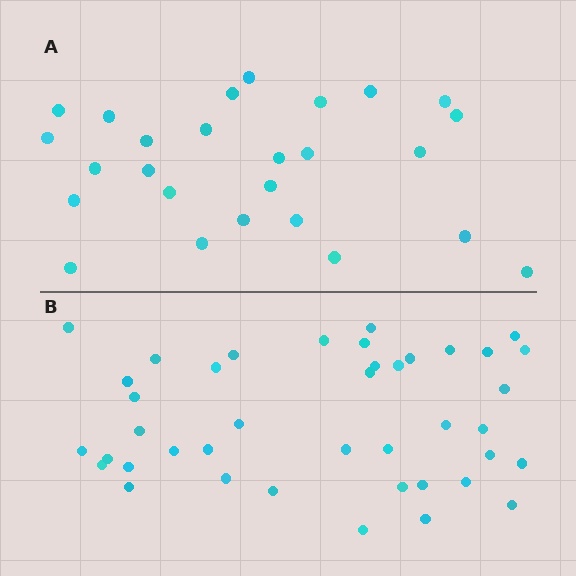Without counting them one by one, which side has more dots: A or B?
Region B (the bottom region) has more dots.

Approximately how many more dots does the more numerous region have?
Region B has approximately 15 more dots than region A.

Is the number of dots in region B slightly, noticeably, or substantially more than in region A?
Region B has substantially more. The ratio is roughly 1.6 to 1.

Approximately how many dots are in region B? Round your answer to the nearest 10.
About 40 dots. (The exact count is 41, which rounds to 40.)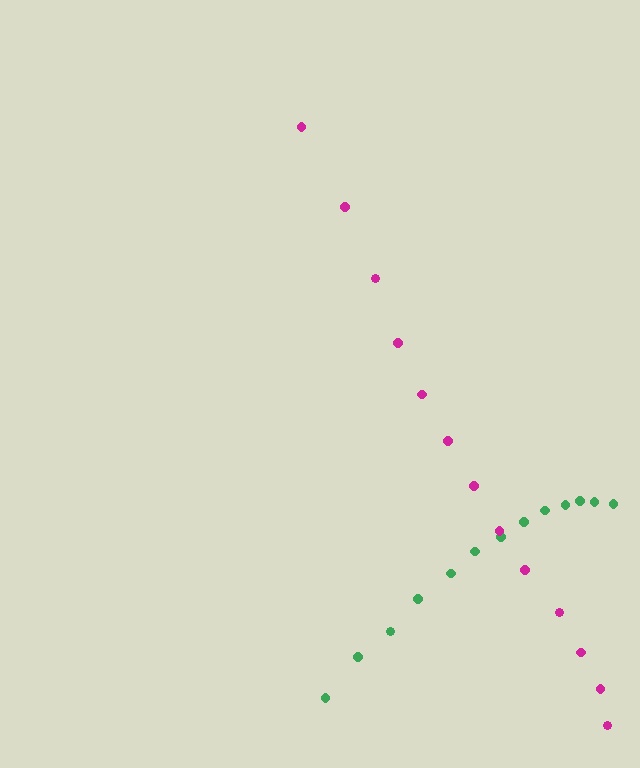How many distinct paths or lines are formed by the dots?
There are 2 distinct paths.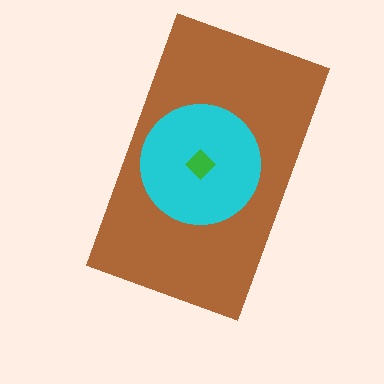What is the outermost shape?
The brown rectangle.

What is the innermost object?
The green diamond.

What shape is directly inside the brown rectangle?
The cyan circle.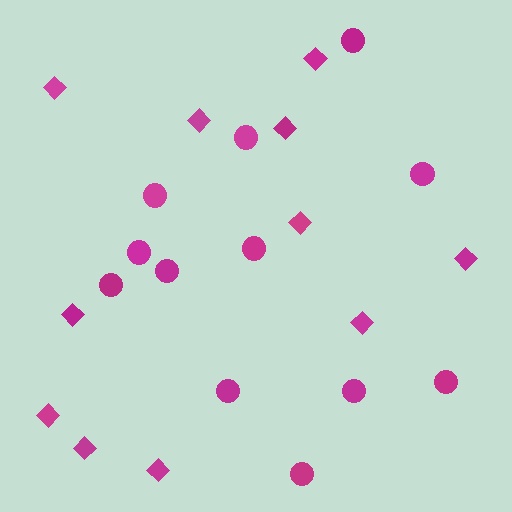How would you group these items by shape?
There are 2 groups: one group of diamonds (11) and one group of circles (12).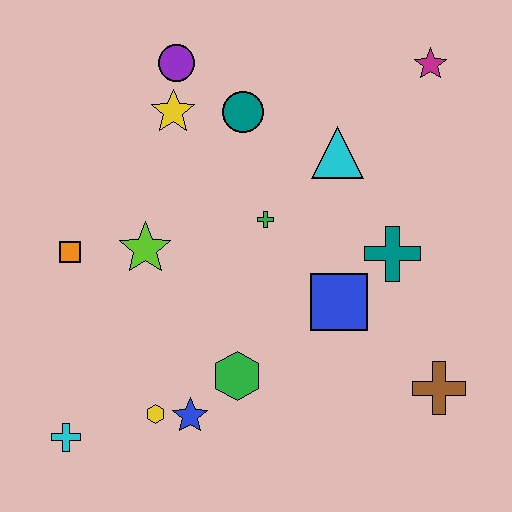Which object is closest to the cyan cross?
The yellow hexagon is closest to the cyan cross.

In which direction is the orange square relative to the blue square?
The orange square is to the left of the blue square.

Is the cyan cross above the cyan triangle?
No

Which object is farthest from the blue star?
The magenta star is farthest from the blue star.